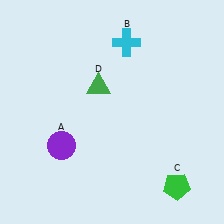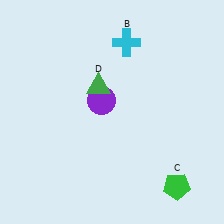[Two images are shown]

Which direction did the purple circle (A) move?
The purple circle (A) moved up.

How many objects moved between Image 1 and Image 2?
1 object moved between the two images.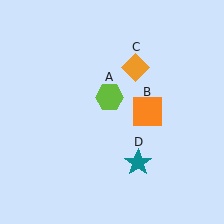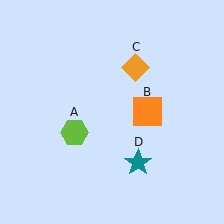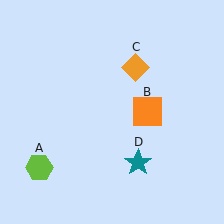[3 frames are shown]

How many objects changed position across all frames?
1 object changed position: lime hexagon (object A).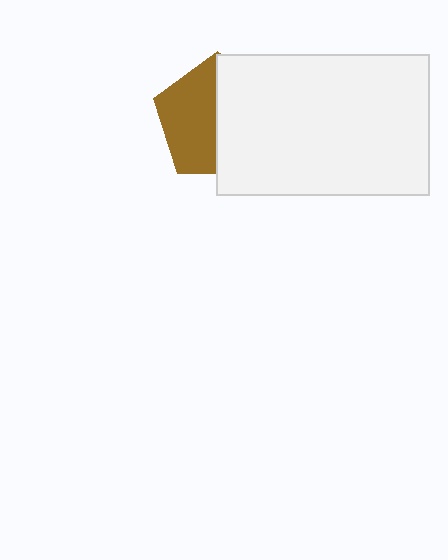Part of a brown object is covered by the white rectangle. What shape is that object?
It is a pentagon.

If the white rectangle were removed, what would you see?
You would see the complete brown pentagon.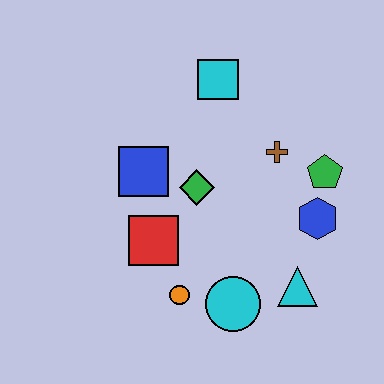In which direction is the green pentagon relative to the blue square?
The green pentagon is to the right of the blue square.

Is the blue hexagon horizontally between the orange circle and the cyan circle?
No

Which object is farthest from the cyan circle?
The cyan square is farthest from the cyan circle.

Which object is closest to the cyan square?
The brown cross is closest to the cyan square.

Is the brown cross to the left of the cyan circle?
No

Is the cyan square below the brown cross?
No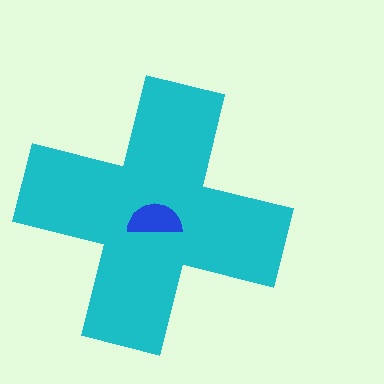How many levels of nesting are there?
2.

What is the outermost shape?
The cyan cross.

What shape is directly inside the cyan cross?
The blue semicircle.